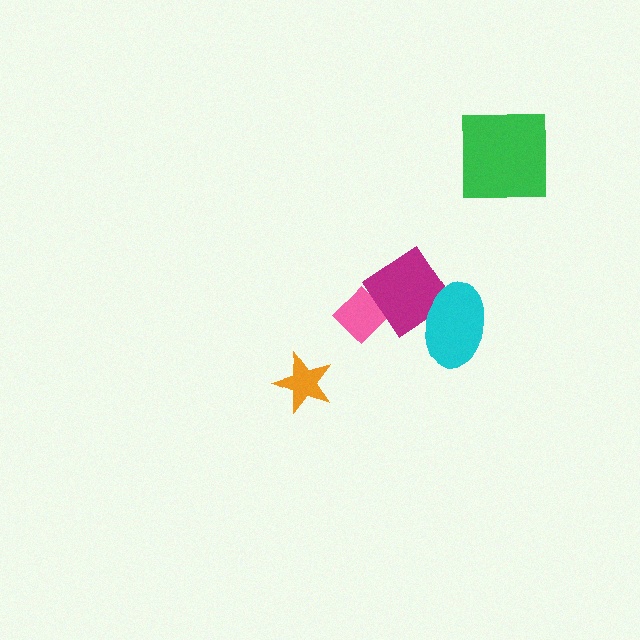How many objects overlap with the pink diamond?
1 object overlaps with the pink diamond.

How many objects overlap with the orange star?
0 objects overlap with the orange star.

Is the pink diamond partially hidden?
Yes, it is partially covered by another shape.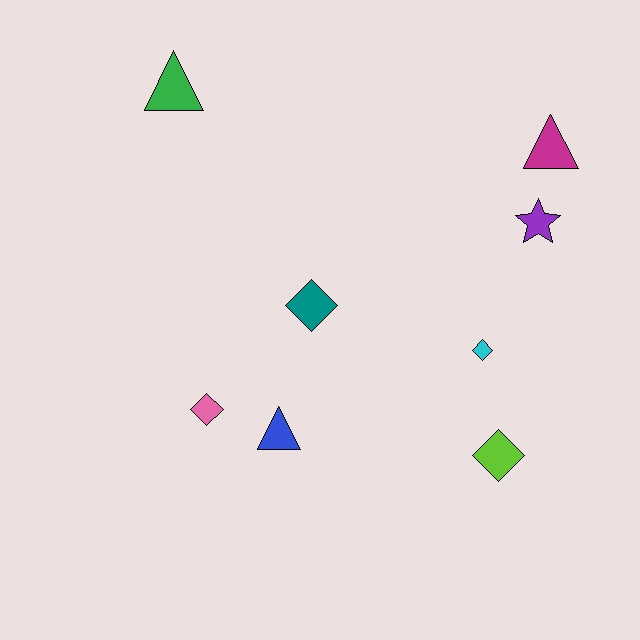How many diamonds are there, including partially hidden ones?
There are 4 diamonds.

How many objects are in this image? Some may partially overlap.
There are 8 objects.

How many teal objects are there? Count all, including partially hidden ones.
There is 1 teal object.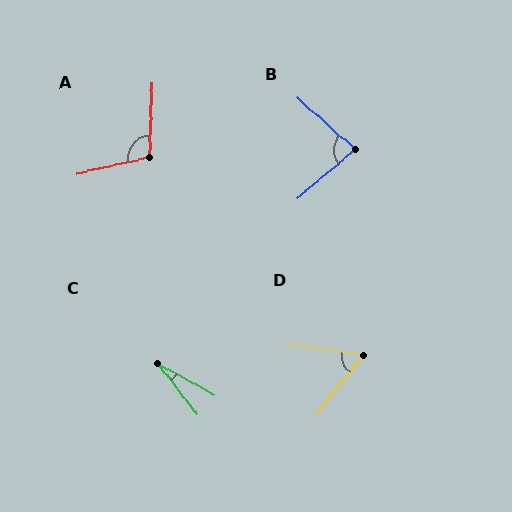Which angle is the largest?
A, at approximately 104 degrees.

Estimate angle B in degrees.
Approximately 82 degrees.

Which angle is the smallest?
C, at approximately 23 degrees.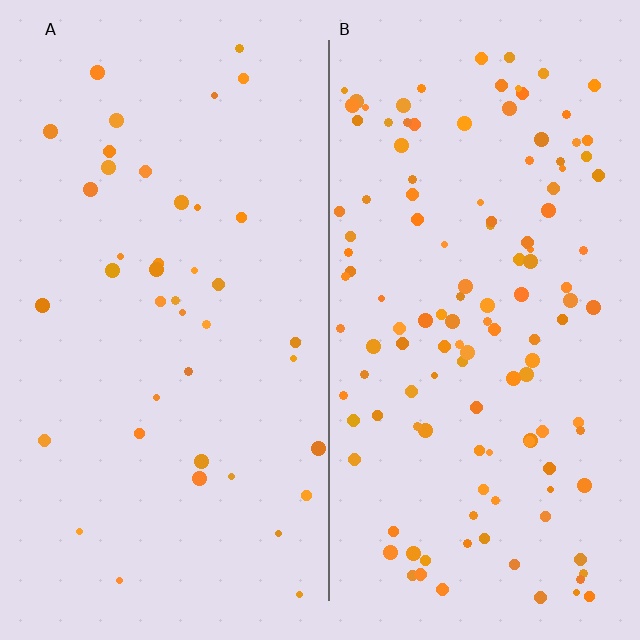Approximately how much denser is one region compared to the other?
Approximately 3.1× — region B over region A.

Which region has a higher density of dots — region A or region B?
B (the right).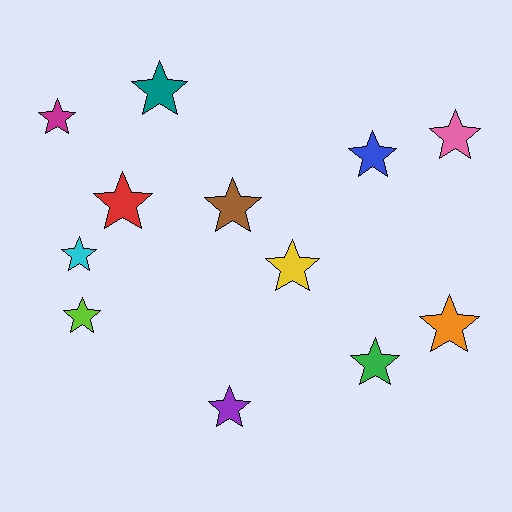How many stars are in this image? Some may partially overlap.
There are 12 stars.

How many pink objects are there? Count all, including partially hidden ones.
There is 1 pink object.